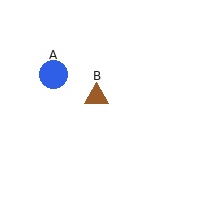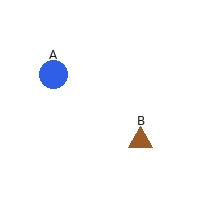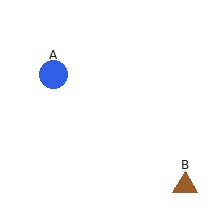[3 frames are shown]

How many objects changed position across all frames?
1 object changed position: brown triangle (object B).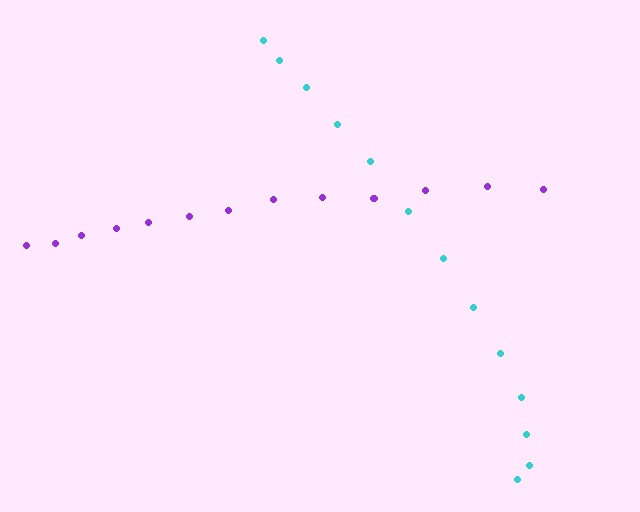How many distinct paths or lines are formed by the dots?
There are 2 distinct paths.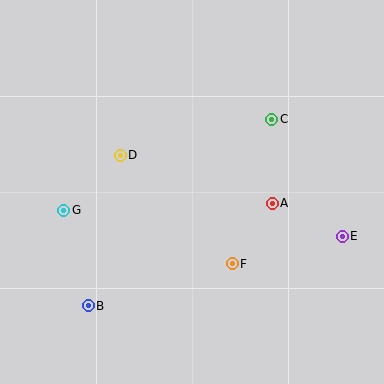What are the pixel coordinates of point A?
Point A is at (272, 203).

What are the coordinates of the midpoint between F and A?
The midpoint between F and A is at (252, 234).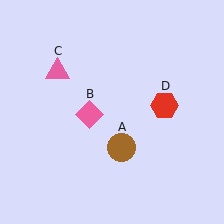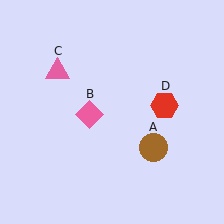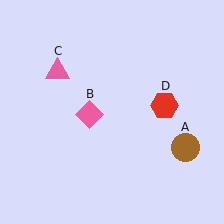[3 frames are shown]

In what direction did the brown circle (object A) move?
The brown circle (object A) moved right.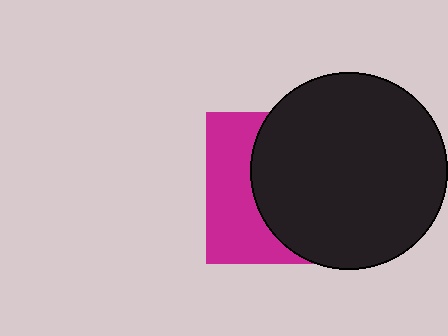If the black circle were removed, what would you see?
You would see the complete magenta square.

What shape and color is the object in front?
The object in front is a black circle.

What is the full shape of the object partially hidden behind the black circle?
The partially hidden object is a magenta square.